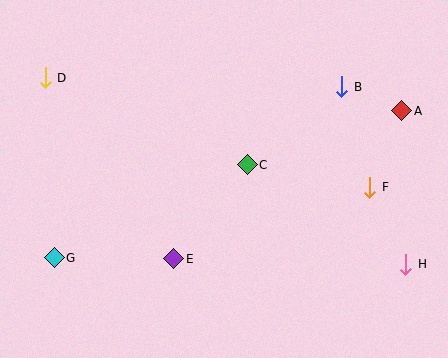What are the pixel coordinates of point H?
Point H is at (406, 264).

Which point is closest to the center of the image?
Point C at (247, 165) is closest to the center.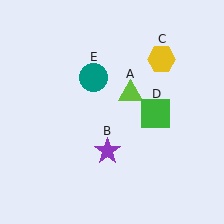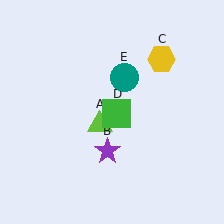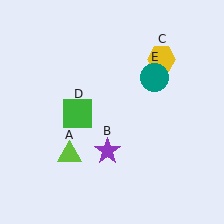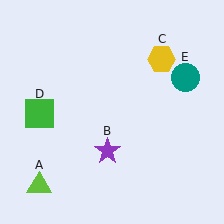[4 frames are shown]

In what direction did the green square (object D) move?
The green square (object D) moved left.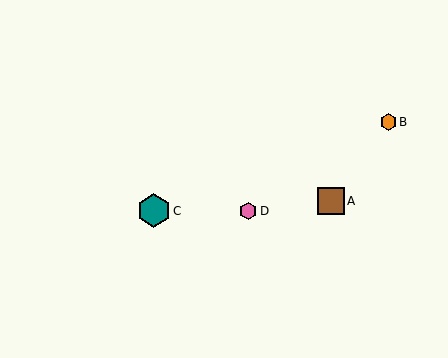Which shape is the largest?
The teal hexagon (labeled C) is the largest.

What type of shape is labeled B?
Shape B is an orange hexagon.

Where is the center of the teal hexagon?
The center of the teal hexagon is at (154, 211).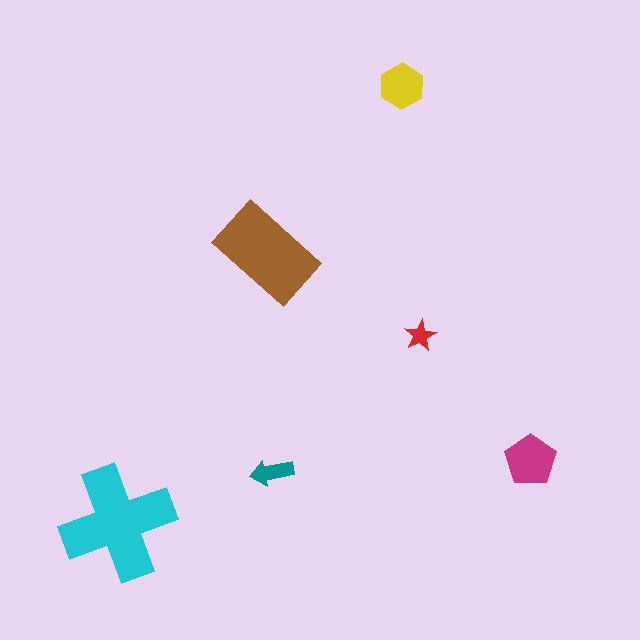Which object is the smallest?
The red star.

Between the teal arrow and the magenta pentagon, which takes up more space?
The magenta pentagon.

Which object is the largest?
The cyan cross.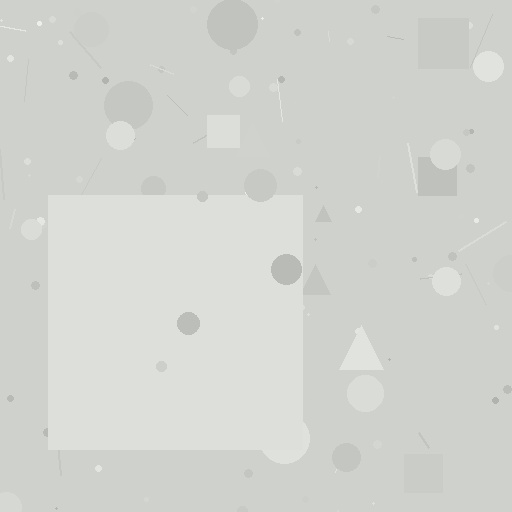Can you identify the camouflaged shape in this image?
The camouflaged shape is a square.